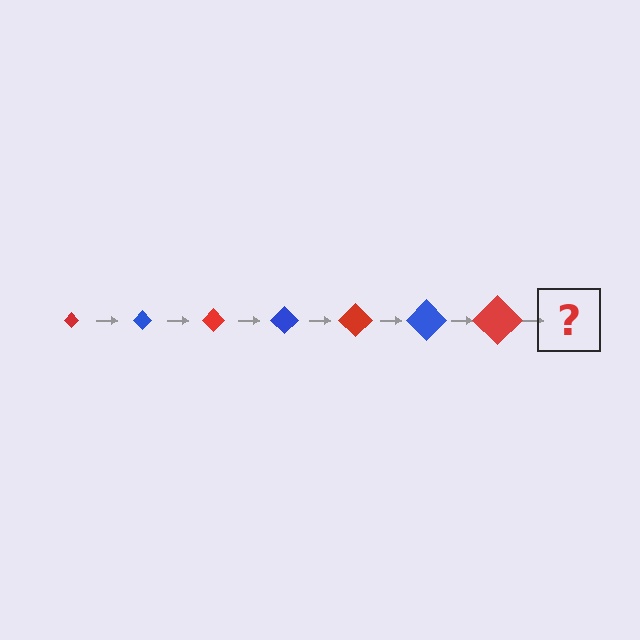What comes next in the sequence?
The next element should be a blue diamond, larger than the previous one.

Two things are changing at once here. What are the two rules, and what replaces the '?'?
The two rules are that the diamond grows larger each step and the color cycles through red and blue. The '?' should be a blue diamond, larger than the previous one.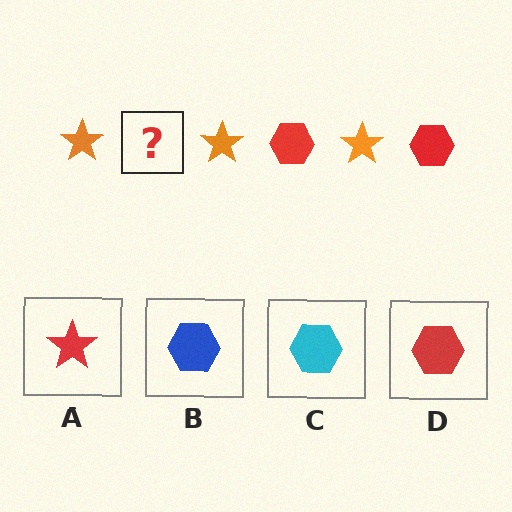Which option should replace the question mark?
Option D.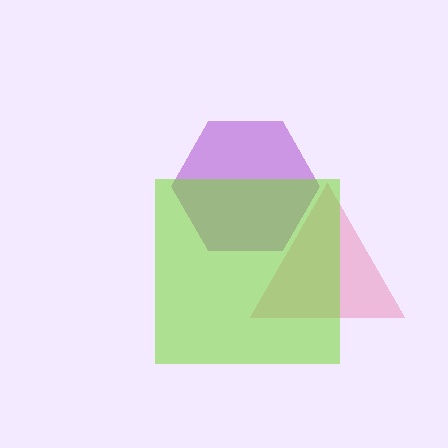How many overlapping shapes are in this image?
There are 3 overlapping shapes in the image.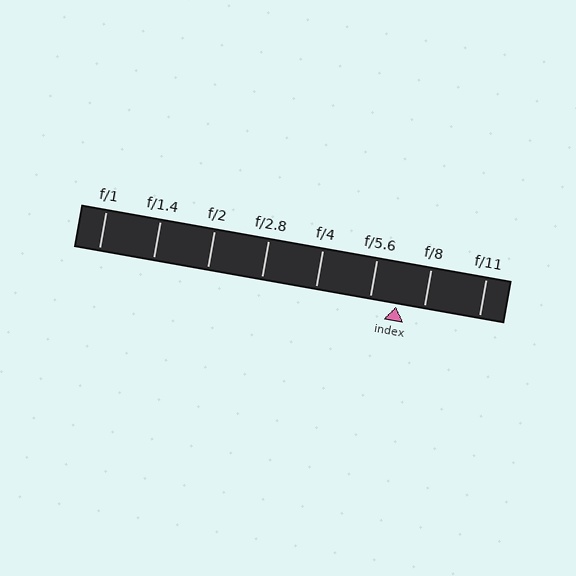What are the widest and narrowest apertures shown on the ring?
The widest aperture shown is f/1 and the narrowest is f/11.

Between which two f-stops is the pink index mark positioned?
The index mark is between f/5.6 and f/8.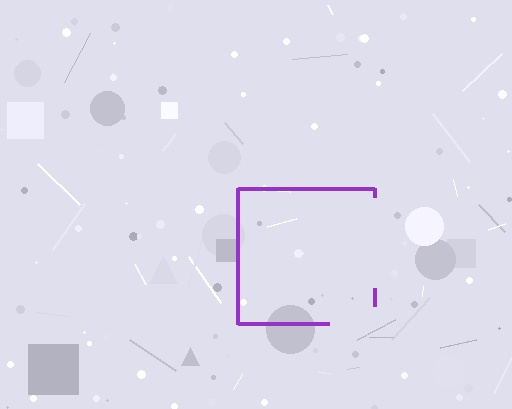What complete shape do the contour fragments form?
The contour fragments form a square.